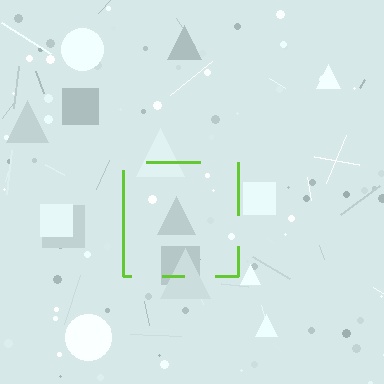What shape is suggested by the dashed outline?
The dashed outline suggests a square.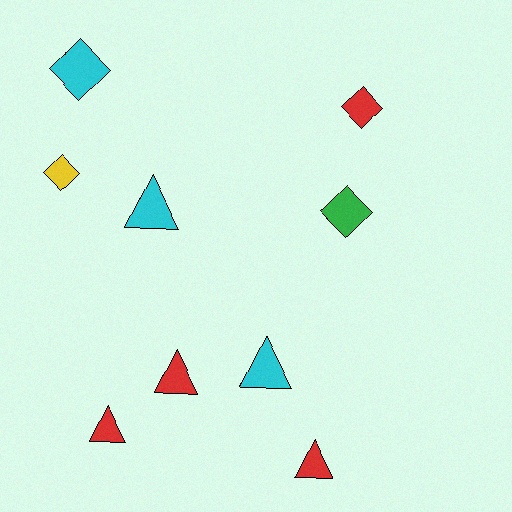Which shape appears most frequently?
Triangle, with 5 objects.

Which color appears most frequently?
Red, with 4 objects.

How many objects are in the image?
There are 9 objects.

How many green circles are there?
There are no green circles.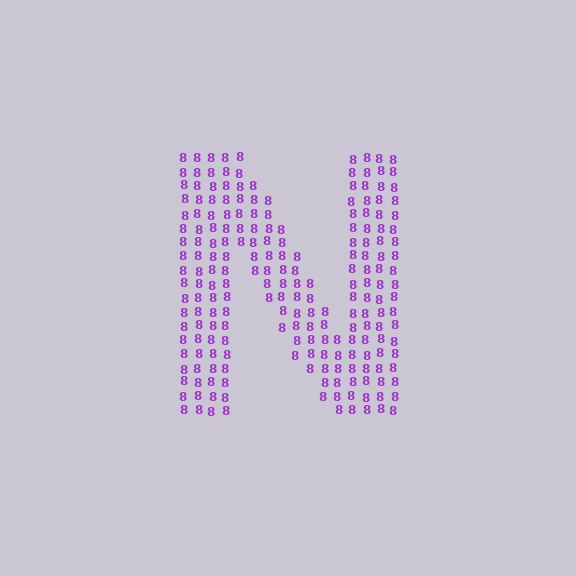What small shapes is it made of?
It is made of small digit 8's.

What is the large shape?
The large shape is the letter N.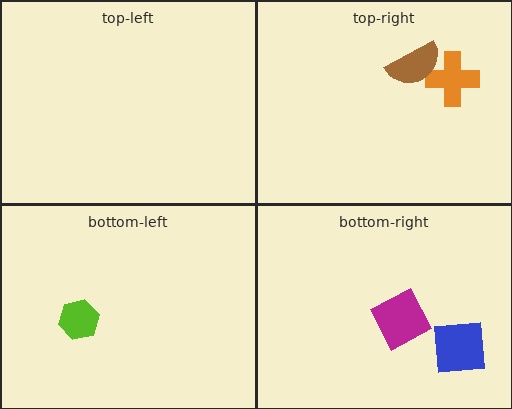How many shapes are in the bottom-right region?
2.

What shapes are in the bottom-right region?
The blue square, the magenta diamond.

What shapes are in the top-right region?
The orange cross, the brown semicircle.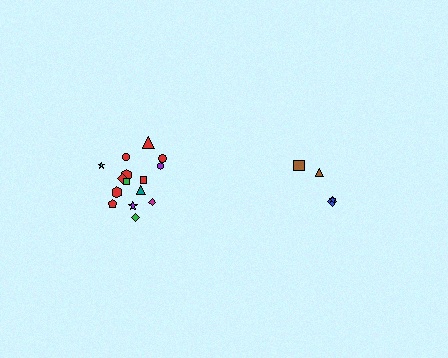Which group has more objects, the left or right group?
The left group.